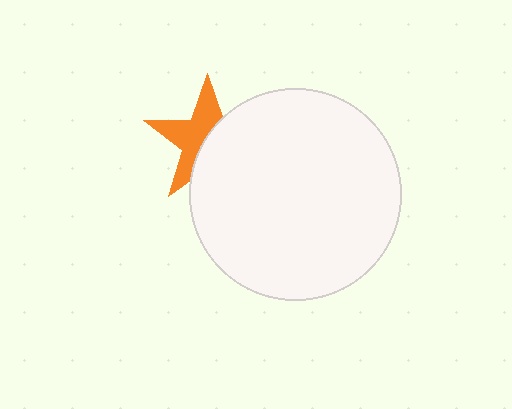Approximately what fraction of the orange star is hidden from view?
Roughly 49% of the orange star is hidden behind the white circle.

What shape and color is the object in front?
The object in front is a white circle.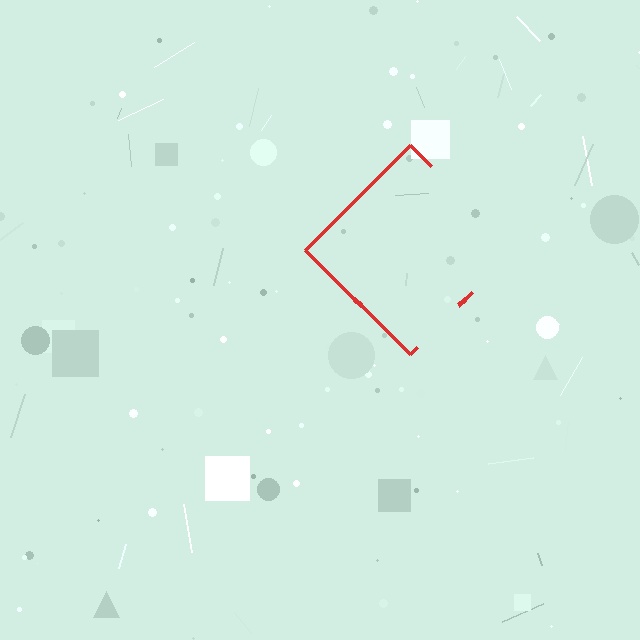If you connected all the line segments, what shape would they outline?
They would outline a diamond.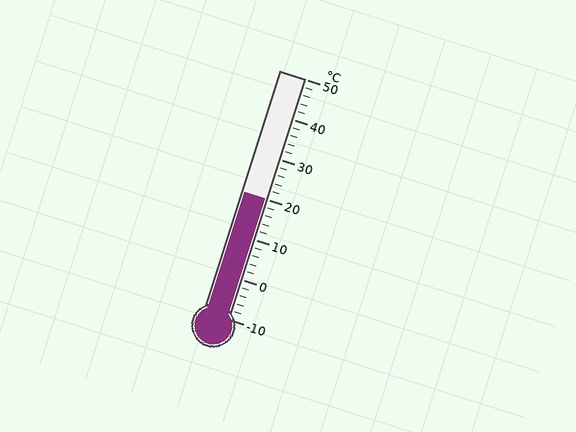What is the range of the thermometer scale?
The thermometer scale ranges from -10°C to 50°C.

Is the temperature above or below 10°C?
The temperature is above 10°C.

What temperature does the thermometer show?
The thermometer shows approximately 20°C.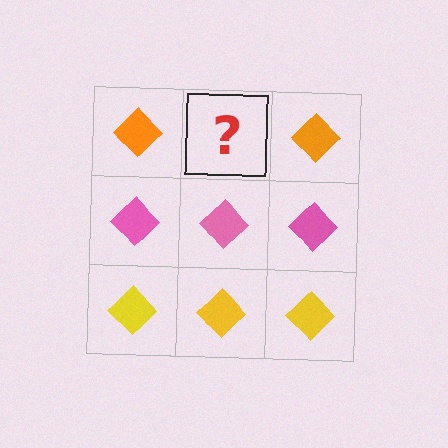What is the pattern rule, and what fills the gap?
The rule is that each row has a consistent color. The gap should be filled with an orange diamond.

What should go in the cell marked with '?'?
The missing cell should contain an orange diamond.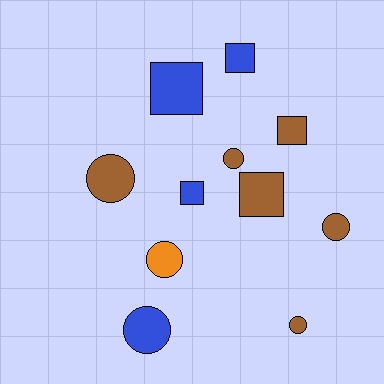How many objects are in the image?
There are 11 objects.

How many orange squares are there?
There are no orange squares.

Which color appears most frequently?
Brown, with 6 objects.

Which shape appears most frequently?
Circle, with 6 objects.